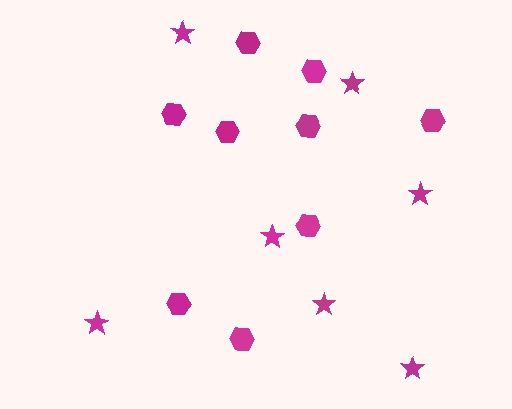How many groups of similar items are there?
There are 2 groups: one group of hexagons (9) and one group of stars (7).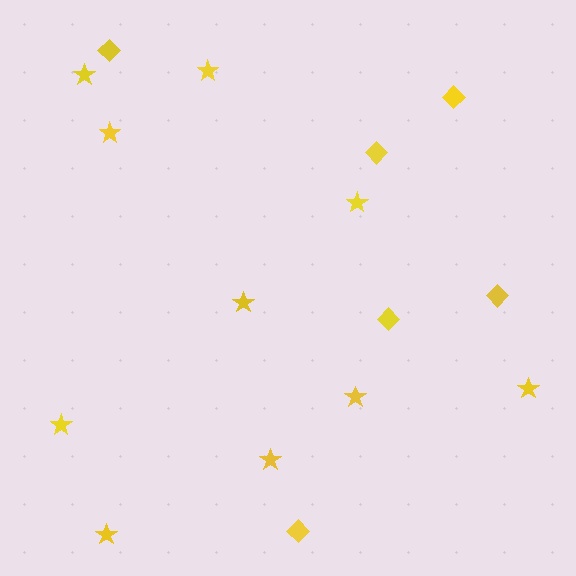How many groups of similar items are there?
There are 2 groups: one group of diamonds (6) and one group of stars (10).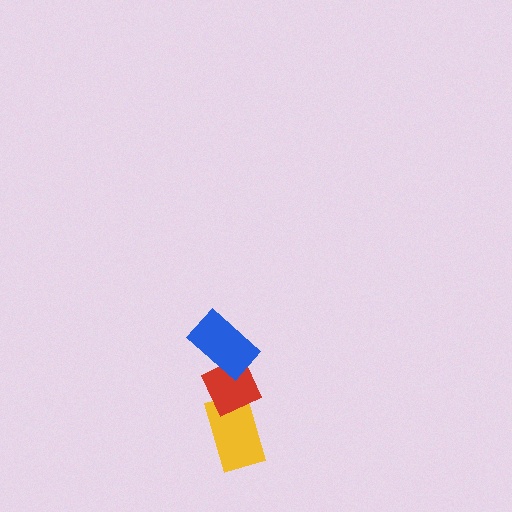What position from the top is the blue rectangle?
The blue rectangle is 1st from the top.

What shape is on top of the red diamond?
The blue rectangle is on top of the red diamond.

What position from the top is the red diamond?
The red diamond is 2nd from the top.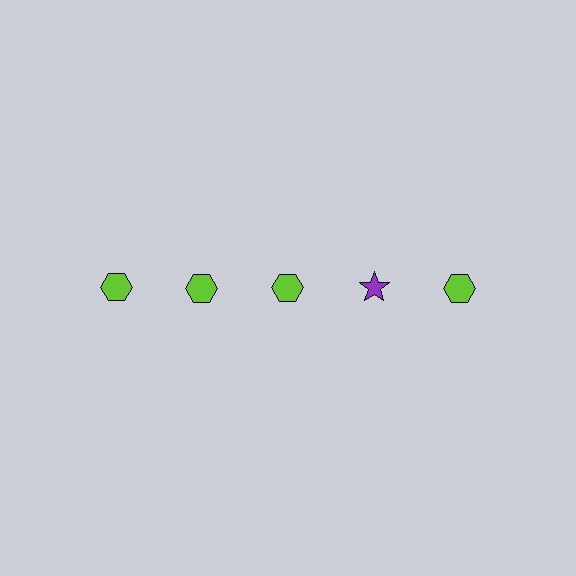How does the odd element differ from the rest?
It differs in both color (purple instead of lime) and shape (star instead of hexagon).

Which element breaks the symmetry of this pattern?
The purple star in the top row, second from right column breaks the symmetry. All other shapes are lime hexagons.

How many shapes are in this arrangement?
There are 5 shapes arranged in a grid pattern.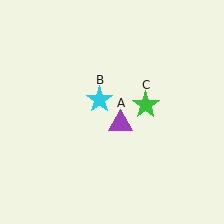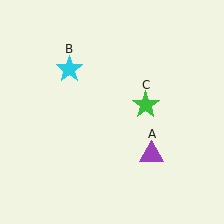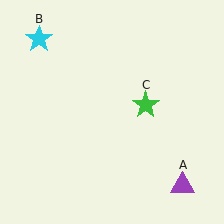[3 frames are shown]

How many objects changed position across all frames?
2 objects changed position: purple triangle (object A), cyan star (object B).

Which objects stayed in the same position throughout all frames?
Green star (object C) remained stationary.